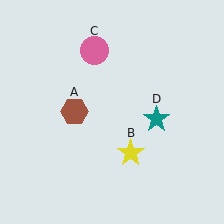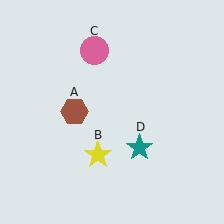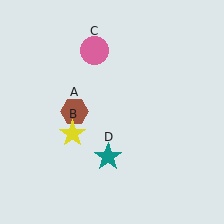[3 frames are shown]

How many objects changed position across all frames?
2 objects changed position: yellow star (object B), teal star (object D).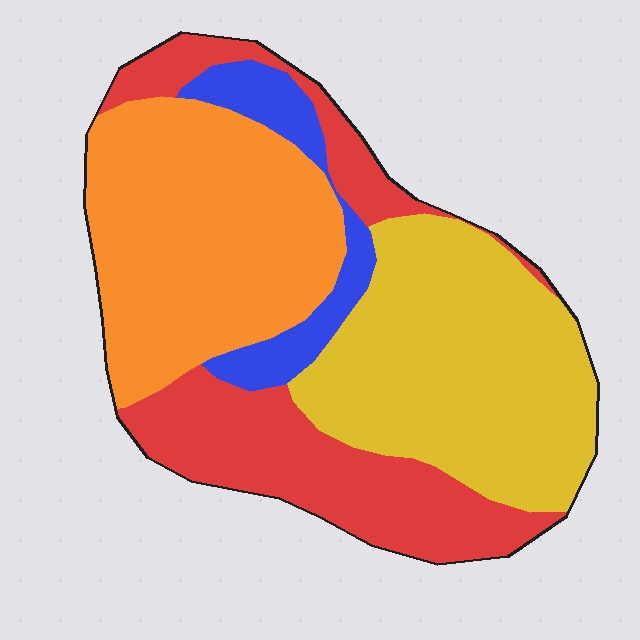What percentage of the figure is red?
Red takes up about one quarter (1/4) of the figure.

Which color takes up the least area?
Blue, at roughly 10%.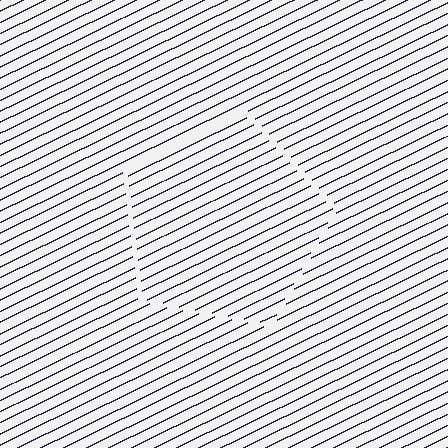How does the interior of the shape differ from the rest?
The interior of the shape contains the same grating, shifted by half a period — the contour is defined by the phase discontinuity where line-ends from the inner and outer gratings abut.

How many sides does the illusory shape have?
5 sides — the line-ends trace a pentagon.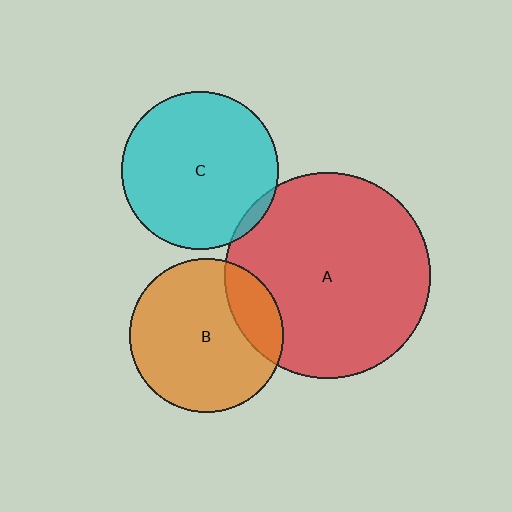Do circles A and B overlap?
Yes.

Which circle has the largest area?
Circle A (red).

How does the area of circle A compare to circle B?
Approximately 1.8 times.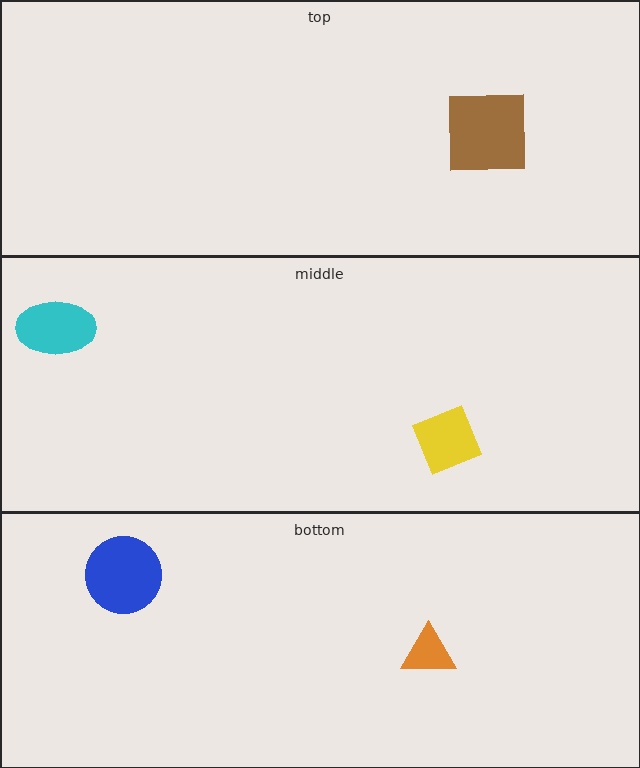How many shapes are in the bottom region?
2.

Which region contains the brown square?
The top region.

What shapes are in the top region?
The brown square.